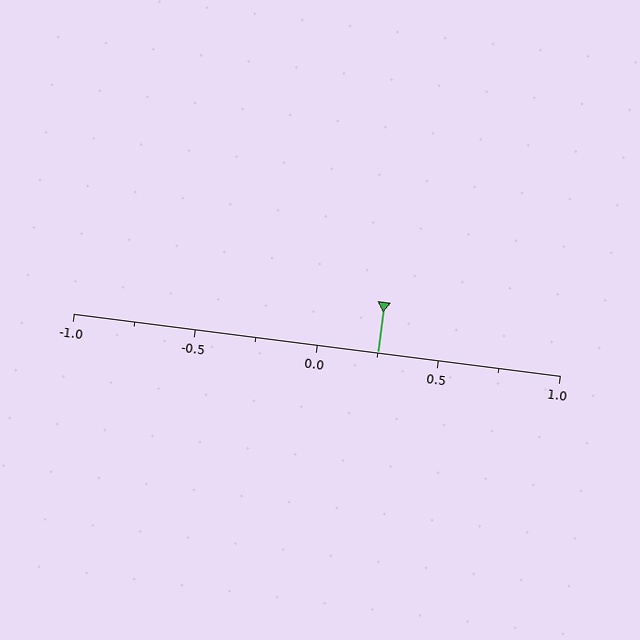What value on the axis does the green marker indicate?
The marker indicates approximately 0.25.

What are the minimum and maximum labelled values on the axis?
The axis runs from -1.0 to 1.0.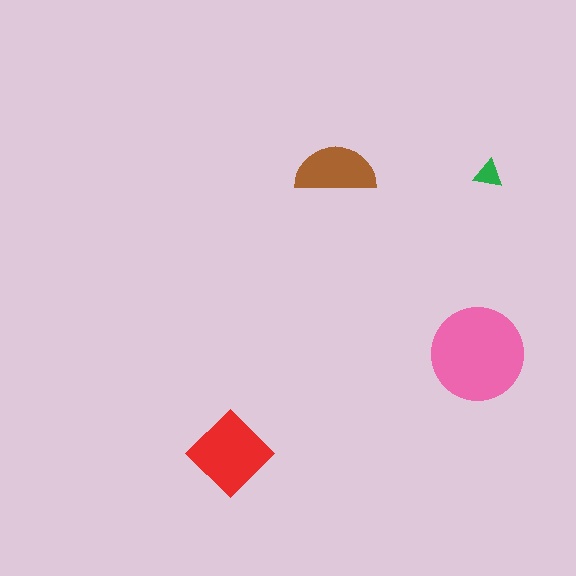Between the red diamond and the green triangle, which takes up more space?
The red diamond.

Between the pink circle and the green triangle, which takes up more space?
The pink circle.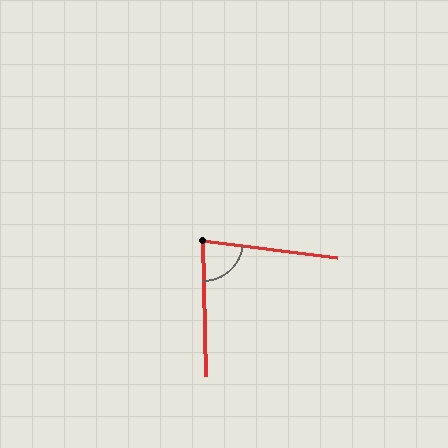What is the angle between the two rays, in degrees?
Approximately 82 degrees.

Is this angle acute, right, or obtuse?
It is acute.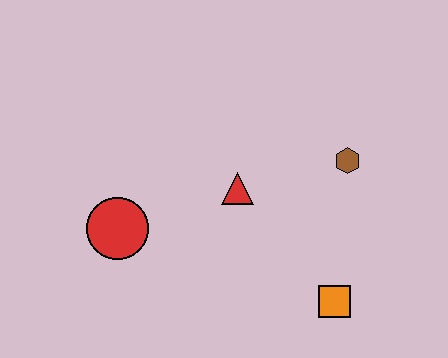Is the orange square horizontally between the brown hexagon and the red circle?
Yes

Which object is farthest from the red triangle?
The orange square is farthest from the red triangle.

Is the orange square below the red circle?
Yes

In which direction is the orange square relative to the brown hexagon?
The orange square is below the brown hexagon.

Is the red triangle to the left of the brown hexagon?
Yes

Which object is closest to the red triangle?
The brown hexagon is closest to the red triangle.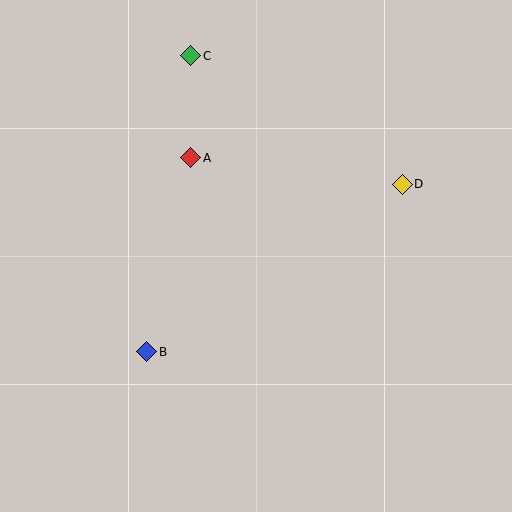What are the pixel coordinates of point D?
Point D is at (402, 184).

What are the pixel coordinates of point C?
Point C is at (191, 56).